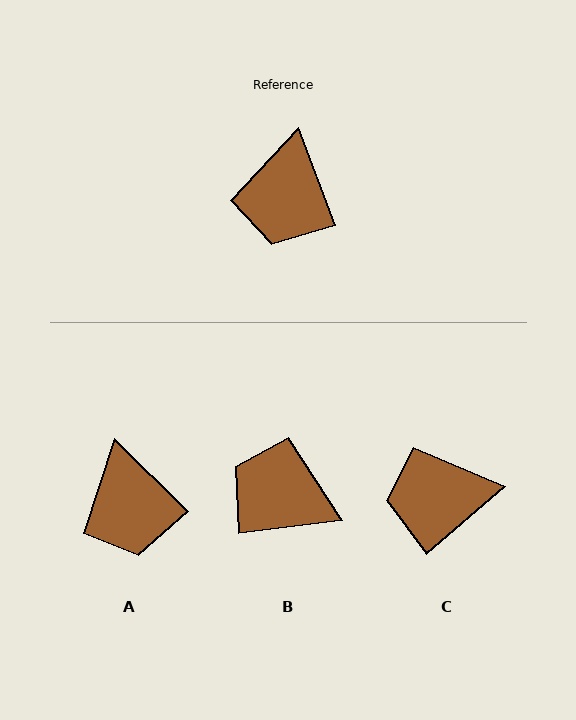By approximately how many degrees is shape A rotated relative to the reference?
Approximately 25 degrees counter-clockwise.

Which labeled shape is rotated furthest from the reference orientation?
B, about 104 degrees away.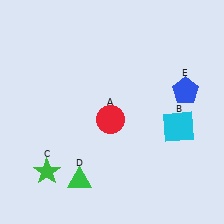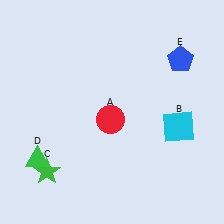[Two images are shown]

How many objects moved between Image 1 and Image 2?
2 objects moved between the two images.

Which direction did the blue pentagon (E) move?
The blue pentagon (E) moved up.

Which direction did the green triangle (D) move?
The green triangle (D) moved left.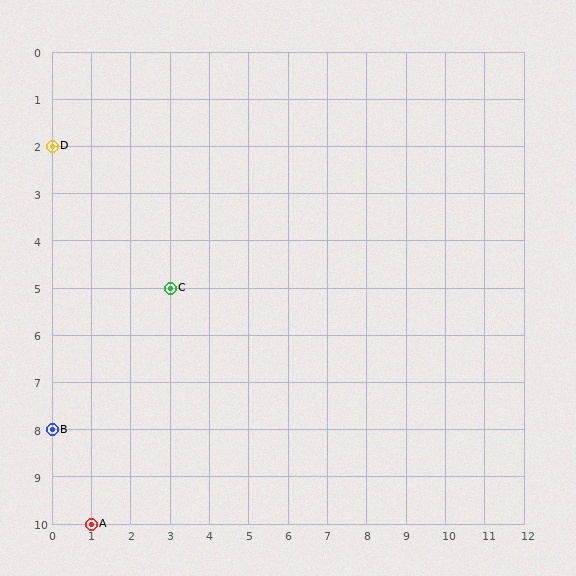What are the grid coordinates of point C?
Point C is at grid coordinates (3, 5).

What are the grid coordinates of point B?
Point B is at grid coordinates (0, 8).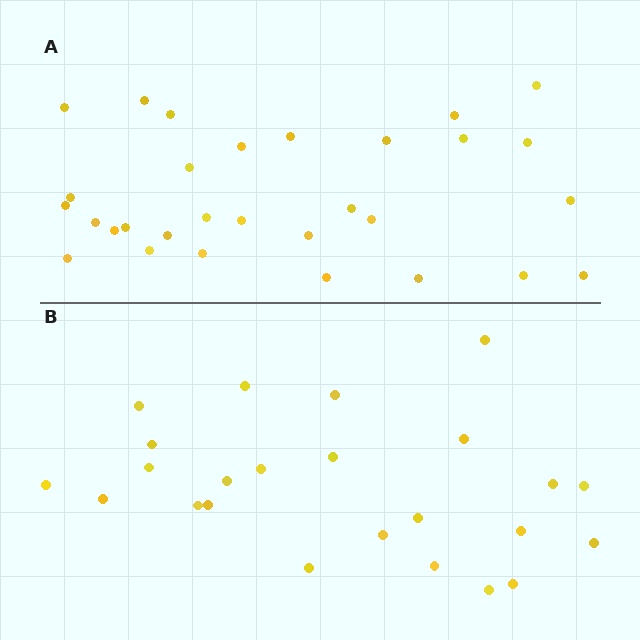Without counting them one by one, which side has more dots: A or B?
Region A (the top region) has more dots.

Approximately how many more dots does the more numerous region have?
Region A has about 6 more dots than region B.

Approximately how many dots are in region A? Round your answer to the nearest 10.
About 30 dots.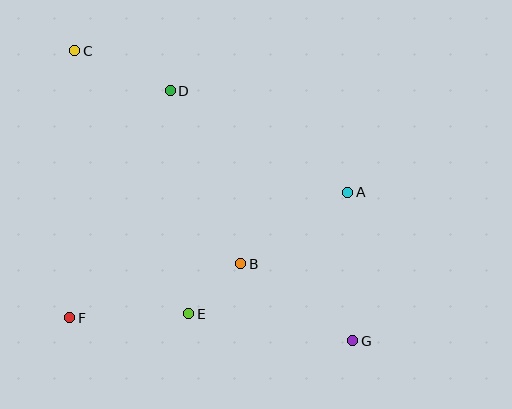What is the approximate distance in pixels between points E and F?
The distance between E and F is approximately 119 pixels.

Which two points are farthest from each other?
Points C and G are farthest from each other.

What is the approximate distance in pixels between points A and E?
The distance between A and E is approximately 200 pixels.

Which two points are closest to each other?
Points B and E are closest to each other.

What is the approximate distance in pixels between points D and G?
The distance between D and G is approximately 309 pixels.